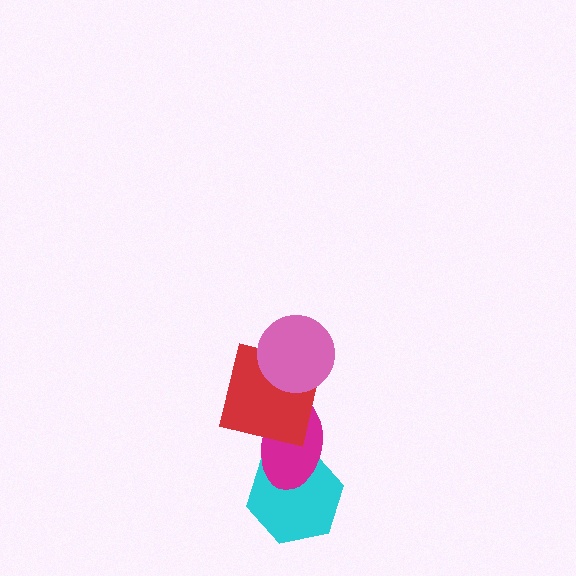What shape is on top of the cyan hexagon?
The magenta ellipse is on top of the cyan hexagon.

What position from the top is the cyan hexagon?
The cyan hexagon is 4th from the top.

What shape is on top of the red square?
The pink circle is on top of the red square.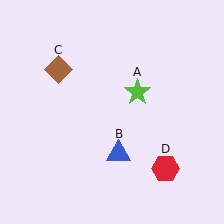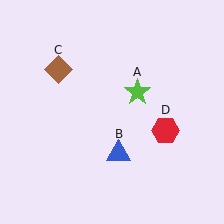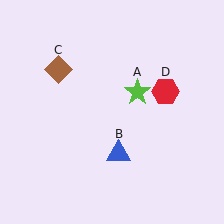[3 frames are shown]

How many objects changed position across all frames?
1 object changed position: red hexagon (object D).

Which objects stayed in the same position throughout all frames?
Lime star (object A) and blue triangle (object B) and brown diamond (object C) remained stationary.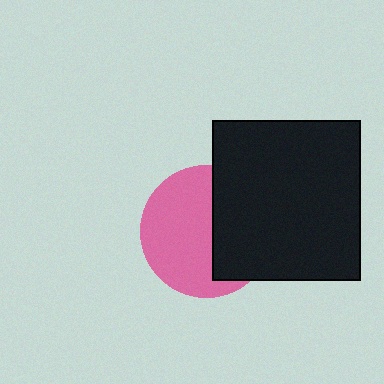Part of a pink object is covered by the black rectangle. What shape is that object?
It is a circle.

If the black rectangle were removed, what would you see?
You would see the complete pink circle.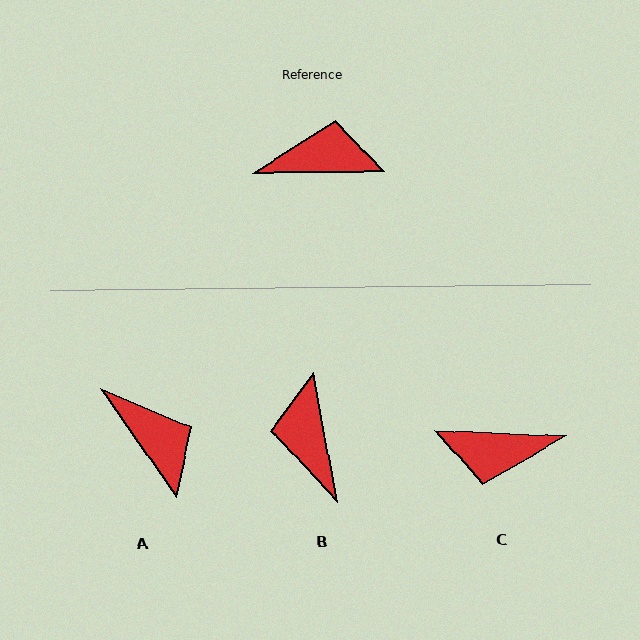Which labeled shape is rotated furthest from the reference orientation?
C, about 177 degrees away.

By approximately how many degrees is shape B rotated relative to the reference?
Approximately 100 degrees counter-clockwise.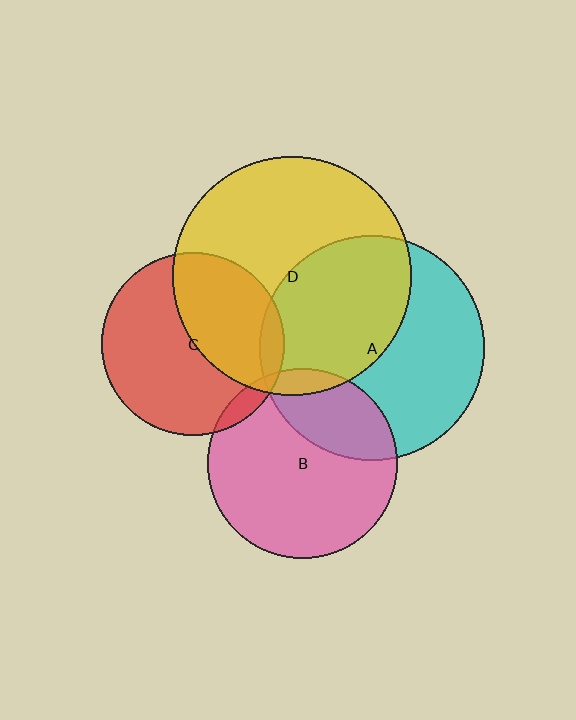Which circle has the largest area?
Circle D (yellow).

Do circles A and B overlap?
Yes.